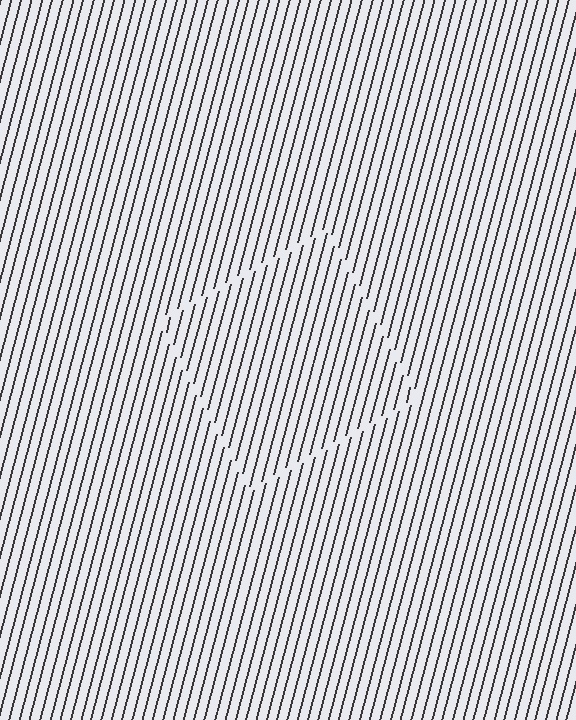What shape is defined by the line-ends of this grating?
An illusory square. The interior of the shape contains the same grating, shifted by half a period — the contour is defined by the phase discontinuity where line-ends from the inner and outer gratings abut.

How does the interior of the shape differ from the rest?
The interior of the shape contains the same grating, shifted by half a period — the contour is defined by the phase discontinuity where line-ends from the inner and outer gratings abut.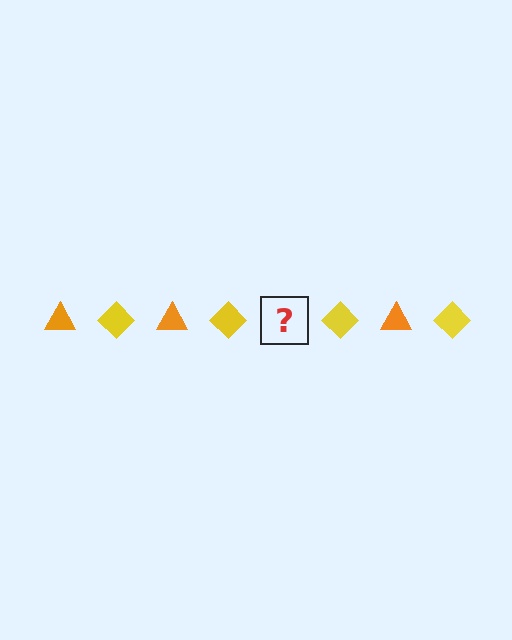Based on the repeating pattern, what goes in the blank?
The blank should be an orange triangle.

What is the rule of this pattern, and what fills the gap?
The rule is that the pattern alternates between orange triangle and yellow diamond. The gap should be filled with an orange triangle.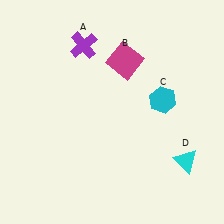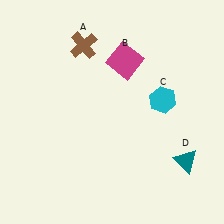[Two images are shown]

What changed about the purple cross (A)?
In Image 1, A is purple. In Image 2, it changed to brown.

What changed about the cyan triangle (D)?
In Image 1, D is cyan. In Image 2, it changed to teal.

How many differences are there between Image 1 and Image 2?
There are 2 differences between the two images.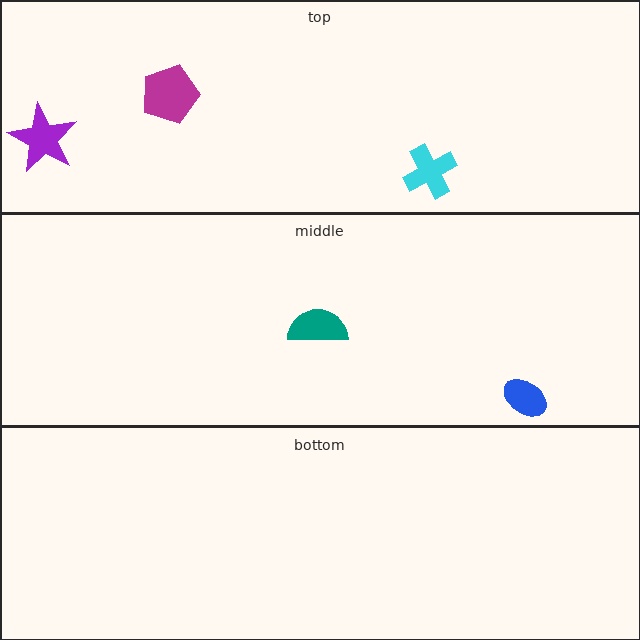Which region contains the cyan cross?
The top region.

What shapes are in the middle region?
The blue ellipse, the teal semicircle.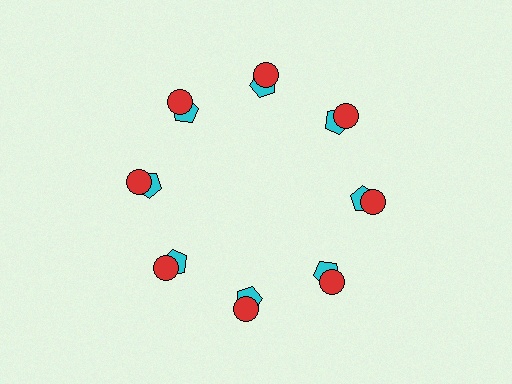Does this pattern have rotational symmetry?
Yes, this pattern has 8-fold rotational symmetry. It looks the same after rotating 45 degrees around the center.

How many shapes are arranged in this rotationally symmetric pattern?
There are 16 shapes, arranged in 8 groups of 2.